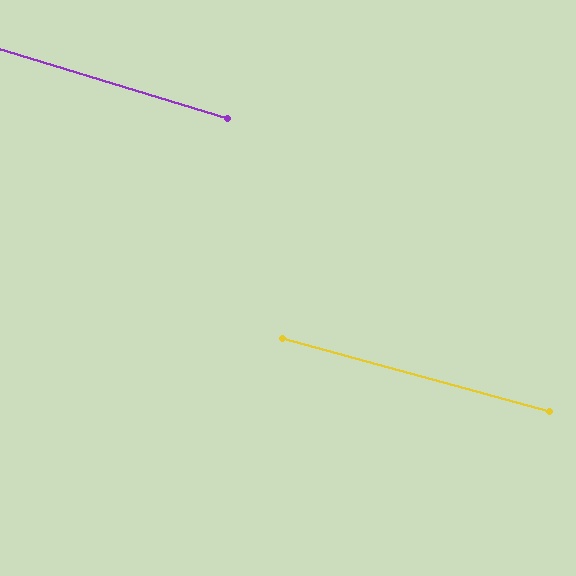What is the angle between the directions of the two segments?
Approximately 2 degrees.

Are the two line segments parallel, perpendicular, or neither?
Parallel — their directions differ by only 1.6°.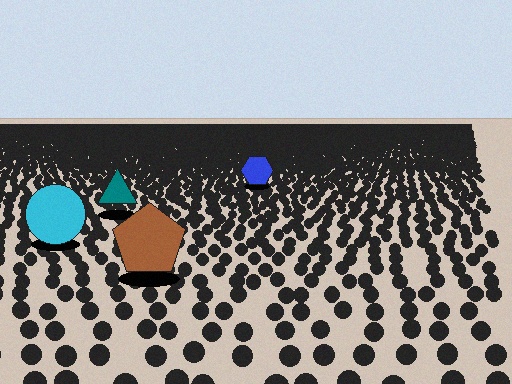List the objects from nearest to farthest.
From nearest to farthest: the brown pentagon, the cyan circle, the teal triangle, the blue hexagon.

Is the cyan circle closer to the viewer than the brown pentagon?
No. The brown pentagon is closer — you can tell from the texture gradient: the ground texture is coarser near it.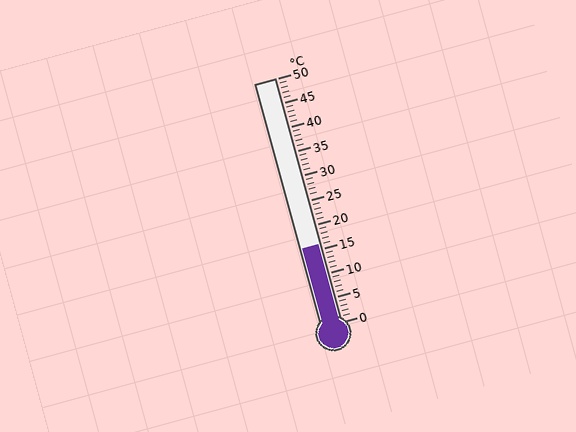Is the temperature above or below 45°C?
The temperature is below 45°C.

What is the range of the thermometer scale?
The thermometer scale ranges from 0°C to 50°C.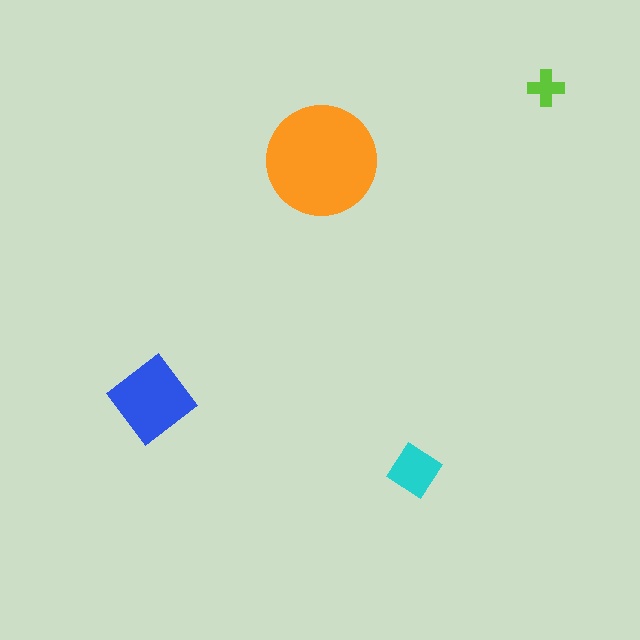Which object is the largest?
The orange circle.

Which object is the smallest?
The lime cross.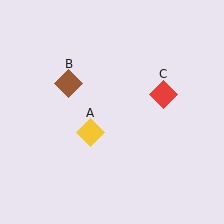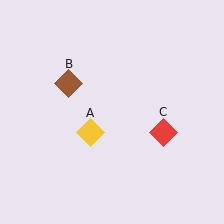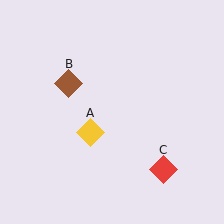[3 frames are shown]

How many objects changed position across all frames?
1 object changed position: red diamond (object C).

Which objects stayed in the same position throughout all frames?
Yellow diamond (object A) and brown diamond (object B) remained stationary.